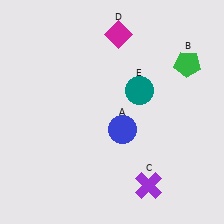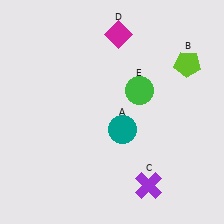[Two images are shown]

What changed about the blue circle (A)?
In Image 1, A is blue. In Image 2, it changed to teal.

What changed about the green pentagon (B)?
In Image 1, B is green. In Image 2, it changed to lime.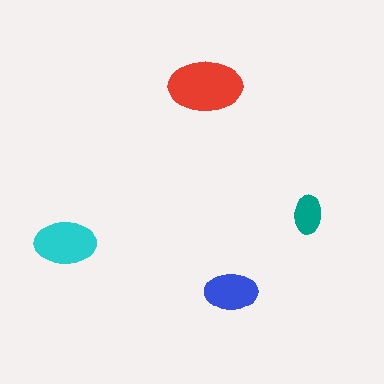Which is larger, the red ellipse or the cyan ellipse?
The red one.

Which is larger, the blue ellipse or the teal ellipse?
The blue one.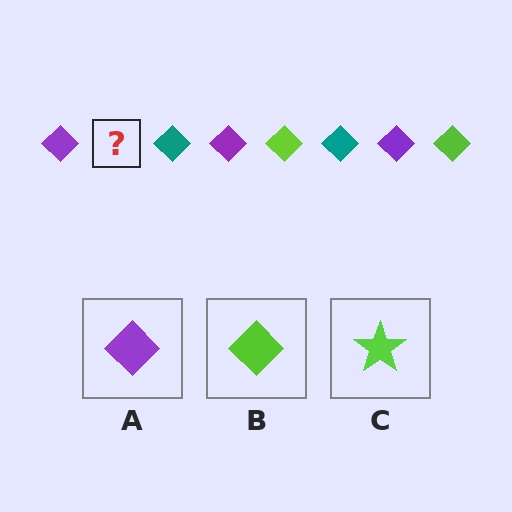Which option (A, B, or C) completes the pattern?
B.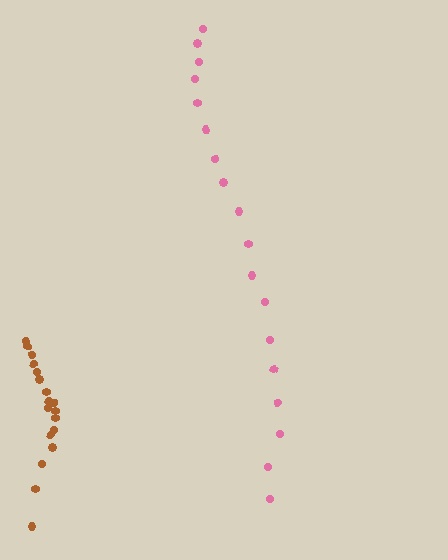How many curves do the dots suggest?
There are 2 distinct paths.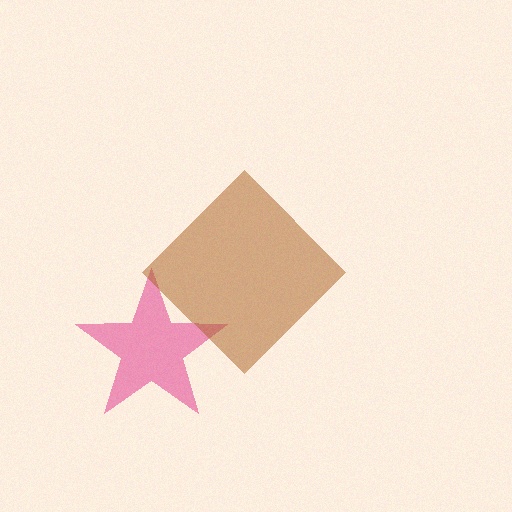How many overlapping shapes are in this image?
There are 2 overlapping shapes in the image.